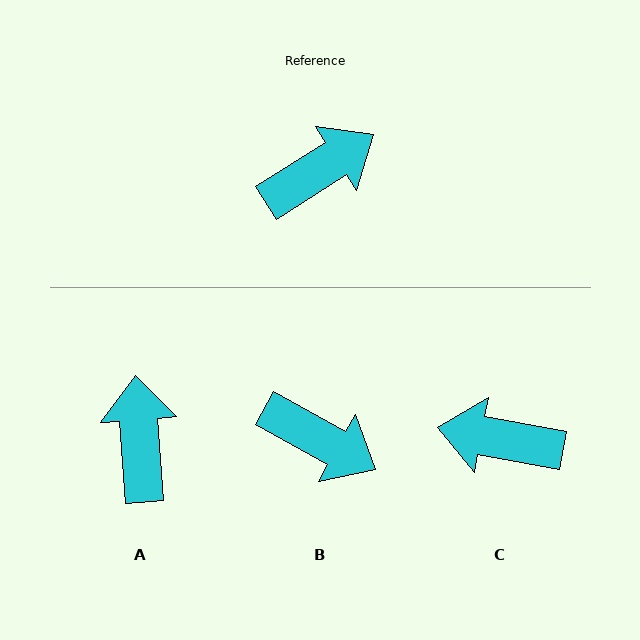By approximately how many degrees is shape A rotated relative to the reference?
Approximately 62 degrees counter-clockwise.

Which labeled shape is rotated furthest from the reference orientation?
C, about 137 degrees away.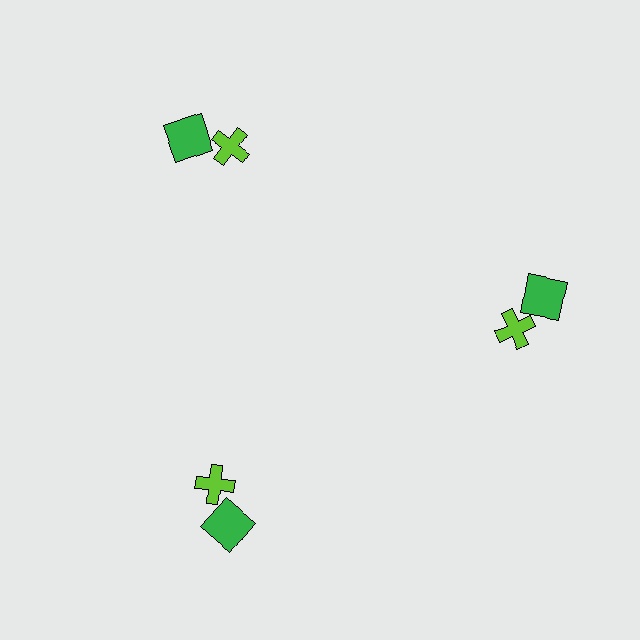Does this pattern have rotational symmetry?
Yes, this pattern has 3-fold rotational symmetry. It looks the same after rotating 120 degrees around the center.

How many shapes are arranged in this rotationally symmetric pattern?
There are 6 shapes, arranged in 3 groups of 2.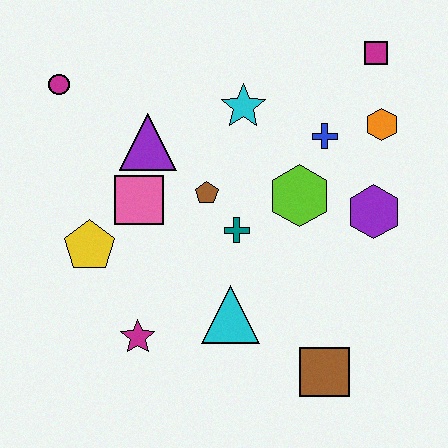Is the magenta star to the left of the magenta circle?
No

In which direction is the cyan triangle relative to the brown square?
The cyan triangle is to the left of the brown square.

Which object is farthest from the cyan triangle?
The magenta square is farthest from the cyan triangle.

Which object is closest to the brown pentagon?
The teal cross is closest to the brown pentagon.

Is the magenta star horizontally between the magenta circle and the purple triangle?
Yes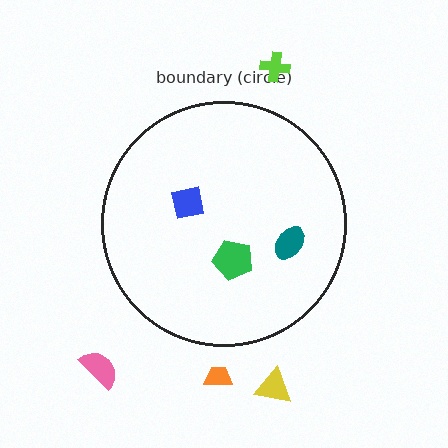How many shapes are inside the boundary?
3 inside, 4 outside.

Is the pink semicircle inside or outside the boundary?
Outside.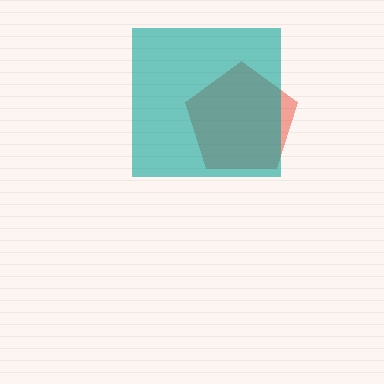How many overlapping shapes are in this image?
There are 2 overlapping shapes in the image.